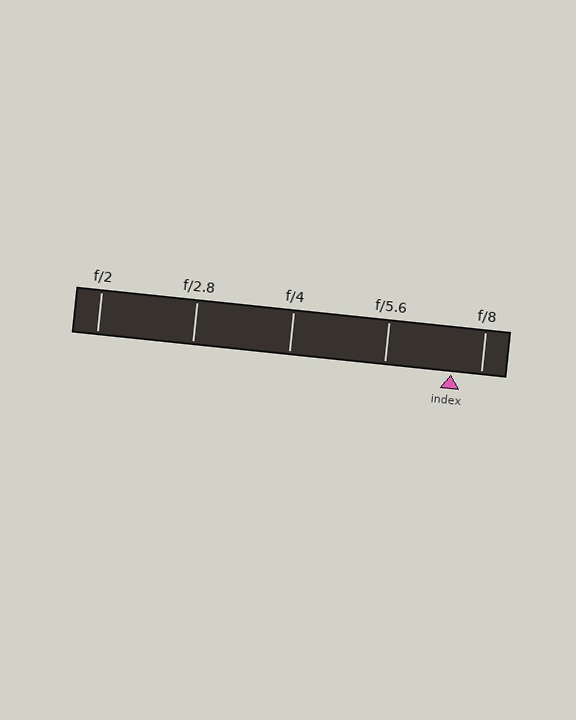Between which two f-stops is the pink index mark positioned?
The index mark is between f/5.6 and f/8.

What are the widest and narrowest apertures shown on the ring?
The widest aperture shown is f/2 and the narrowest is f/8.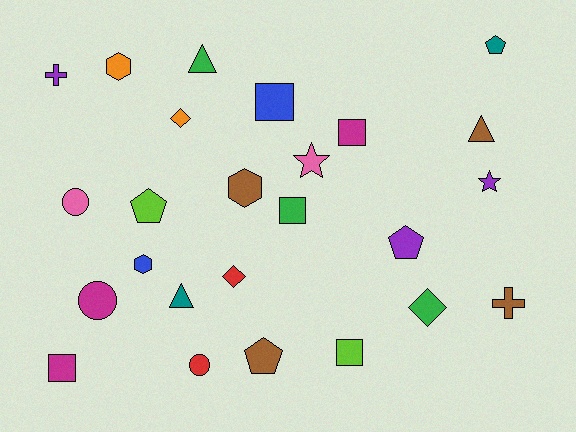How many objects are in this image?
There are 25 objects.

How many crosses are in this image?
There are 2 crosses.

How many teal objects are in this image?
There are 2 teal objects.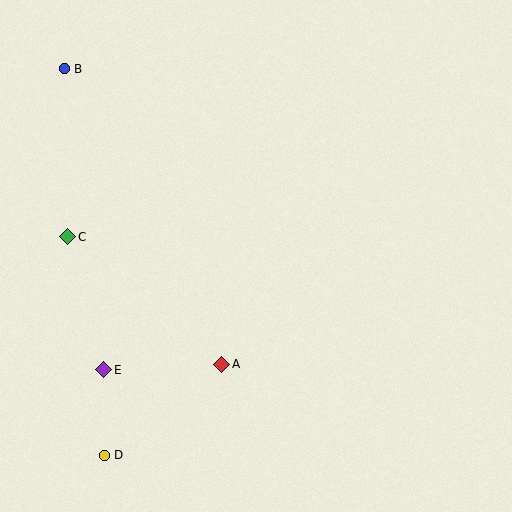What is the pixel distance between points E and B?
The distance between E and B is 304 pixels.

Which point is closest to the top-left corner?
Point B is closest to the top-left corner.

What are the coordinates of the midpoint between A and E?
The midpoint between A and E is at (163, 367).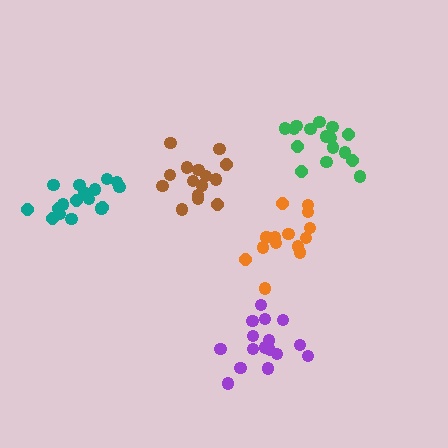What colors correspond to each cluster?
The clusters are colored: brown, orange, green, purple, teal.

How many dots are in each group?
Group 1: 15 dots, Group 2: 15 dots, Group 3: 16 dots, Group 4: 16 dots, Group 5: 19 dots (81 total).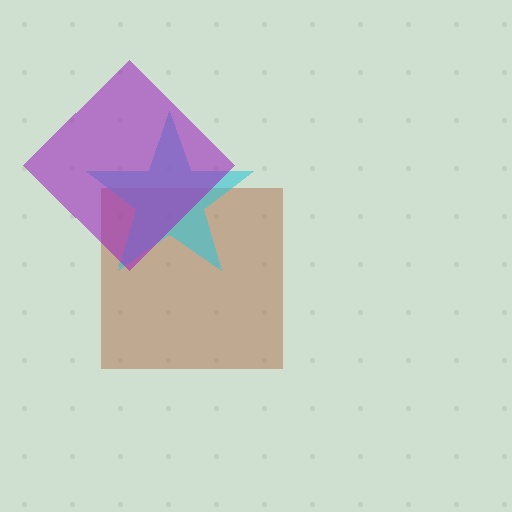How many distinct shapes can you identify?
There are 3 distinct shapes: a brown square, a cyan star, a purple diamond.